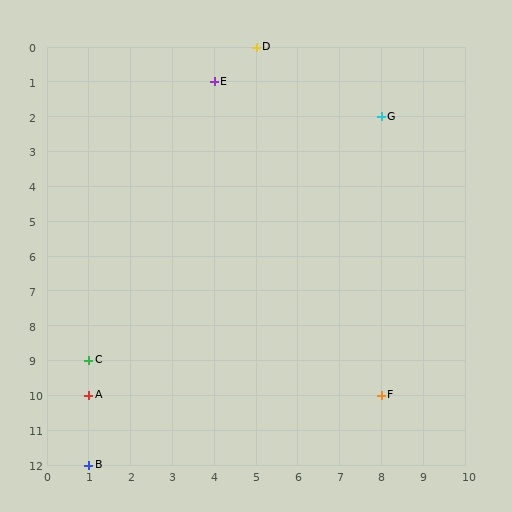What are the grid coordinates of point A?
Point A is at grid coordinates (1, 10).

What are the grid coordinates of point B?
Point B is at grid coordinates (1, 12).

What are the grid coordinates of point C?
Point C is at grid coordinates (1, 9).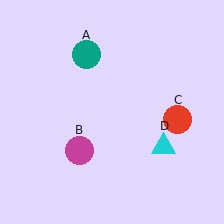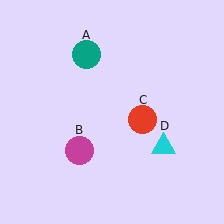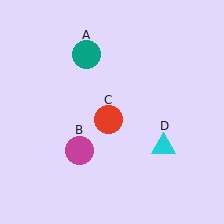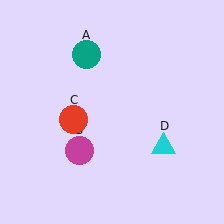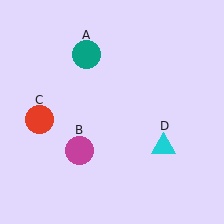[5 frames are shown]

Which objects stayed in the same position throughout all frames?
Teal circle (object A) and magenta circle (object B) and cyan triangle (object D) remained stationary.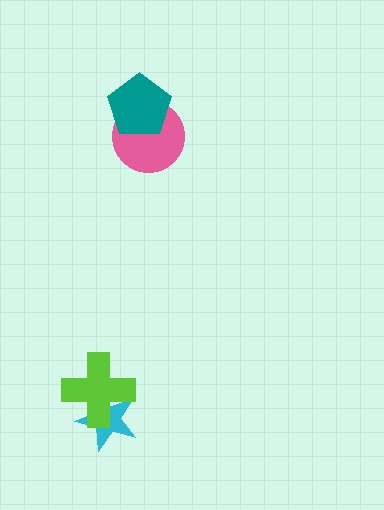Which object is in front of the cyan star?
The lime cross is in front of the cyan star.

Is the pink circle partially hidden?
Yes, it is partially covered by another shape.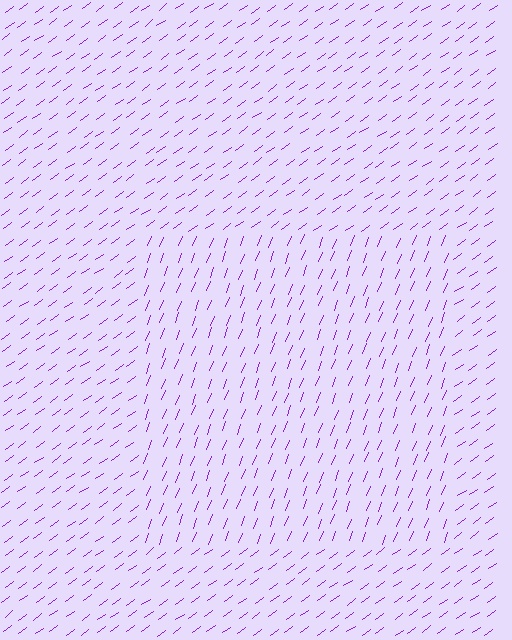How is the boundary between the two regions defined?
The boundary is defined purely by a change in line orientation (approximately 33 degrees difference). All lines are the same color and thickness.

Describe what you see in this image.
The image is filled with small purple line segments. A rectangle region in the image has lines oriented differently from the surrounding lines, creating a visible texture boundary.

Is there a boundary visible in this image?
Yes, there is a texture boundary formed by a change in line orientation.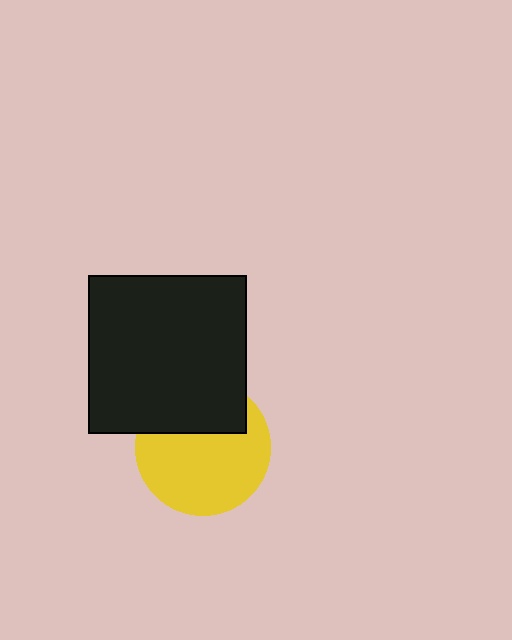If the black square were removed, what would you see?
You would see the complete yellow circle.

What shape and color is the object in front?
The object in front is a black square.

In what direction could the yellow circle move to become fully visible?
The yellow circle could move down. That would shift it out from behind the black square entirely.